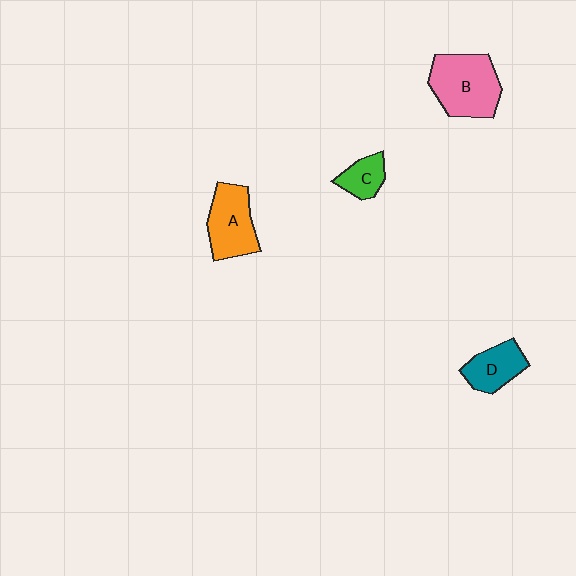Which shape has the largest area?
Shape B (pink).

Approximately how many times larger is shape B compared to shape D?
Approximately 1.7 times.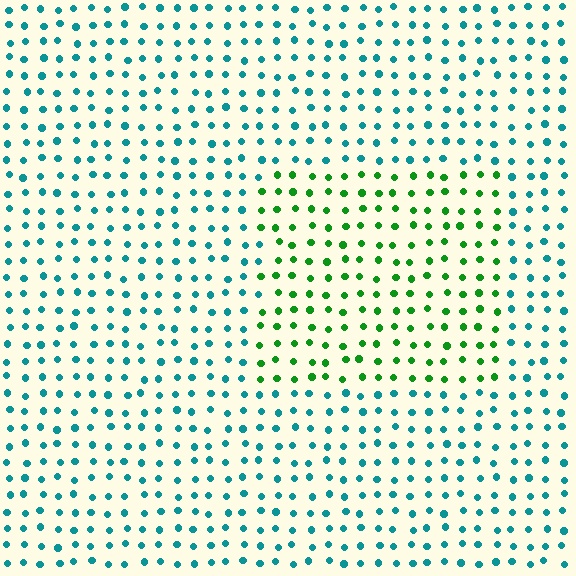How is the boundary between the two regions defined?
The boundary is defined purely by a slight shift in hue (about 55 degrees). Spacing, size, and orientation are identical on both sides.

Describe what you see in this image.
The image is filled with small teal elements in a uniform arrangement. A rectangle-shaped region is visible where the elements are tinted to a slightly different hue, forming a subtle color boundary.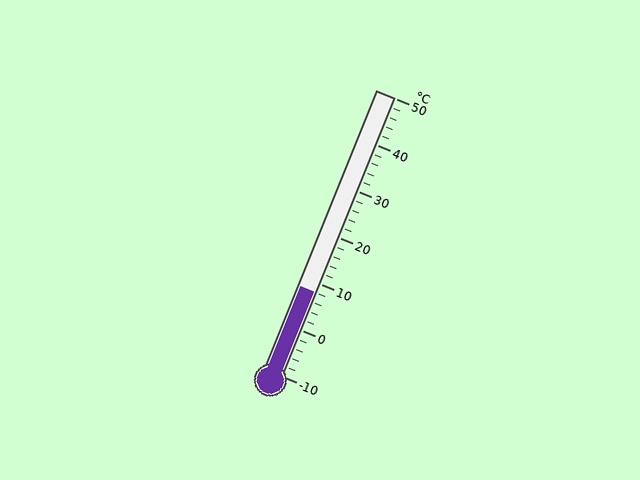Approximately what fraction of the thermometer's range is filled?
The thermometer is filled to approximately 30% of its range.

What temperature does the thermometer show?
The thermometer shows approximately 8°C.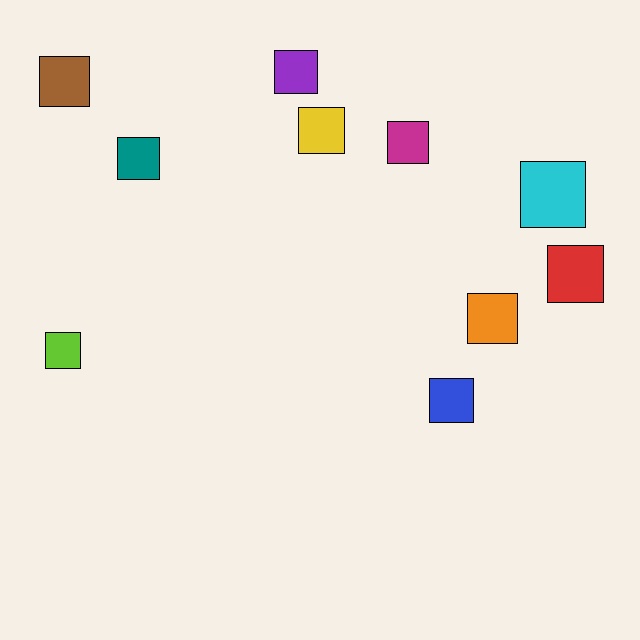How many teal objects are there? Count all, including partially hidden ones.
There is 1 teal object.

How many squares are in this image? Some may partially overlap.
There are 10 squares.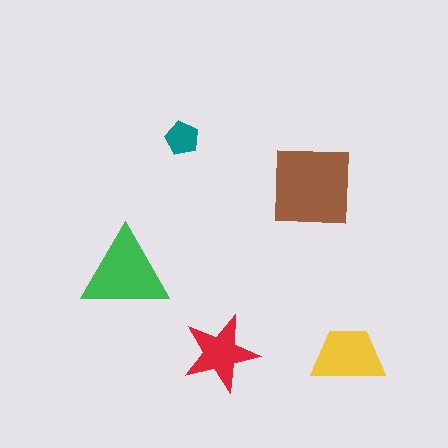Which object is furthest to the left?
The green triangle is leftmost.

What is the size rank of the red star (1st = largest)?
4th.